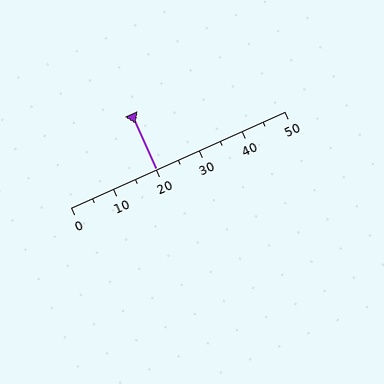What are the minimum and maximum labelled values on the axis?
The axis runs from 0 to 50.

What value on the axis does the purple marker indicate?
The marker indicates approximately 20.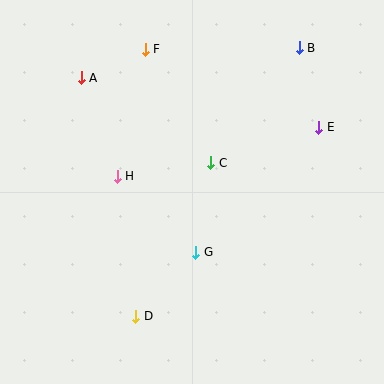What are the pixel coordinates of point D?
Point D is at (136, 316).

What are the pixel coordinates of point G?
Point G is at (196, 252).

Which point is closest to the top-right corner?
Point B is closest to the top-right corner.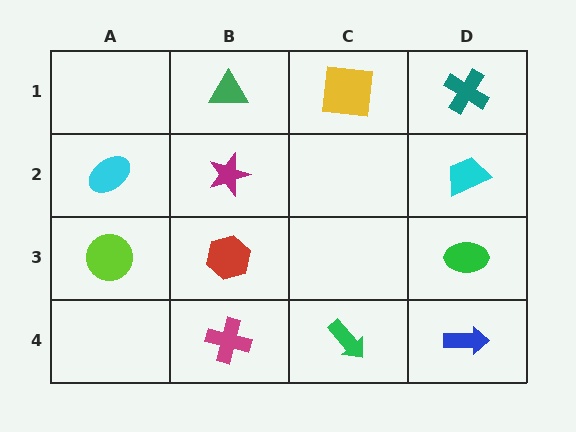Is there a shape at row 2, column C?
No, that cell is empty.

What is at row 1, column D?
A teal cross.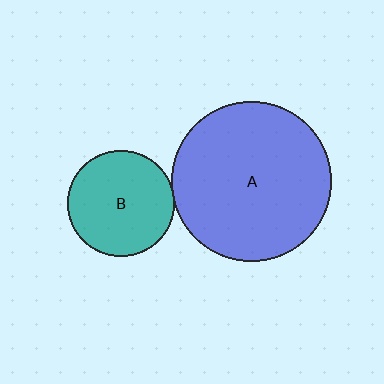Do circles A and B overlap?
Yes.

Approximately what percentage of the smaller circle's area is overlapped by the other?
Approximately 5%.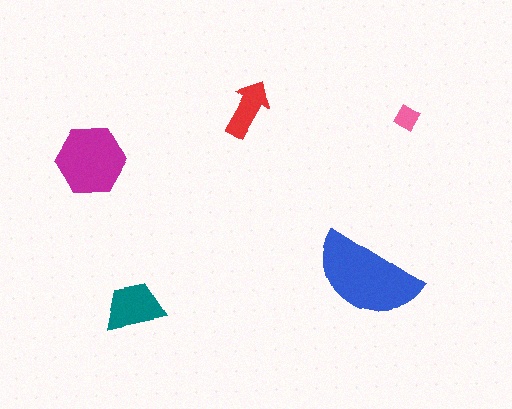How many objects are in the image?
There are 5 objects in the image.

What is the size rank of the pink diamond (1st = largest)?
5th.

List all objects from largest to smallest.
The blue semicircle, the magenta hexagon, the teal trapezoid, the red arrow, the pink diamond.